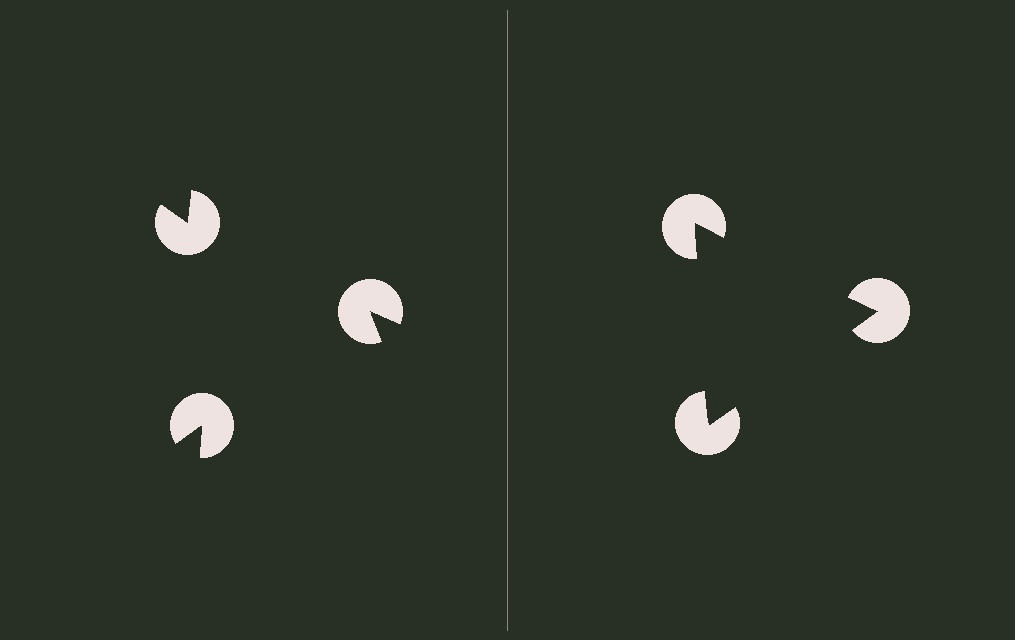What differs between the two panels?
The pac-man discs are positioned identically on both sides; only the wedge orientations differ. On the right they align to a triangle; on the left they are misaligned.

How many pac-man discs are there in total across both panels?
6 — 3 on each side.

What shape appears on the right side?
An illusory triangle.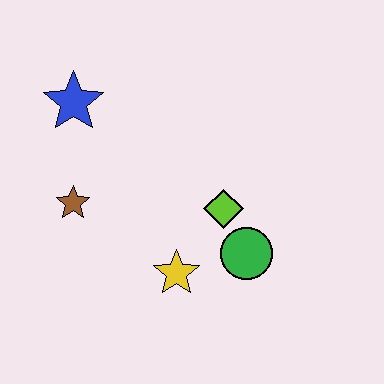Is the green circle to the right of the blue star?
Yes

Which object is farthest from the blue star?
The green circle is farthest from the blue star.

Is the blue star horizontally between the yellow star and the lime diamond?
No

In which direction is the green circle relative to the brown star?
The green circle is to the right of the brown star.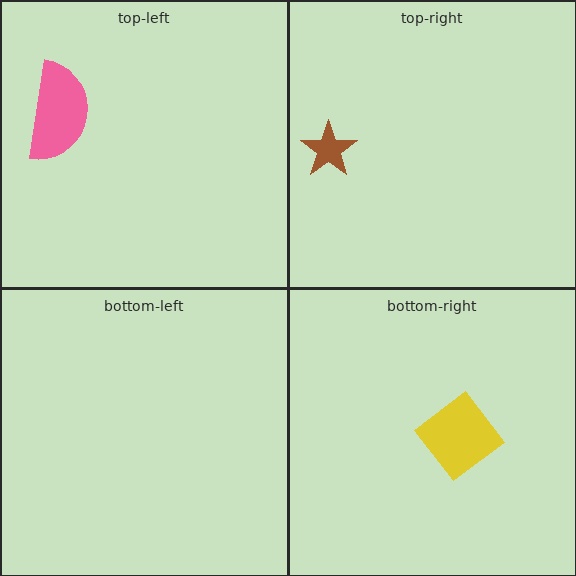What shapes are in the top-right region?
The brown star.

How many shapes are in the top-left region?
1.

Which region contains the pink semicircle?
The top-left region.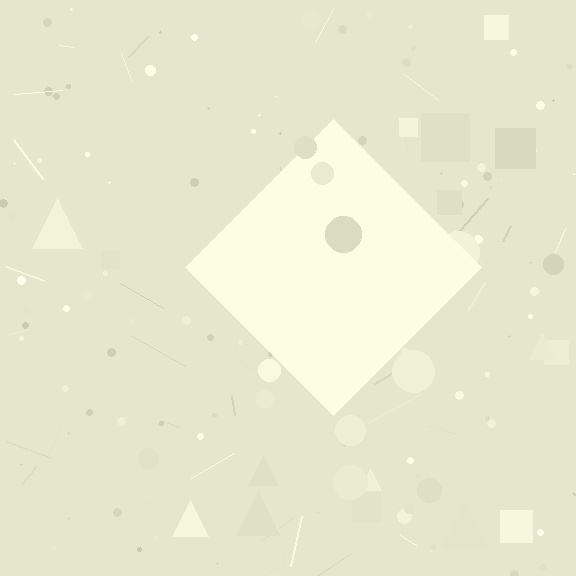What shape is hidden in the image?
A diamond is hidden in the image.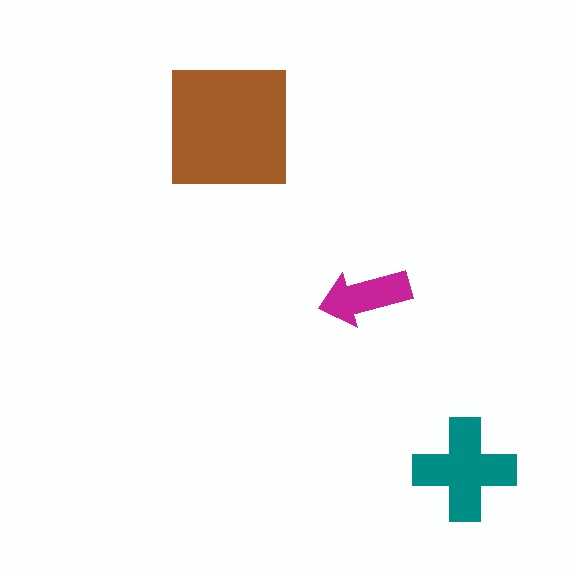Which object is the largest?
The brown square.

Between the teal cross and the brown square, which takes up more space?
The brown square.